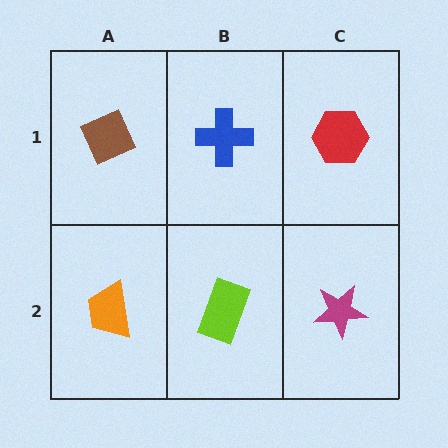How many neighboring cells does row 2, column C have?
2.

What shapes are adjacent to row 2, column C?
A red hexagon (row 1, column C), a lime rectangle (row 2, column B).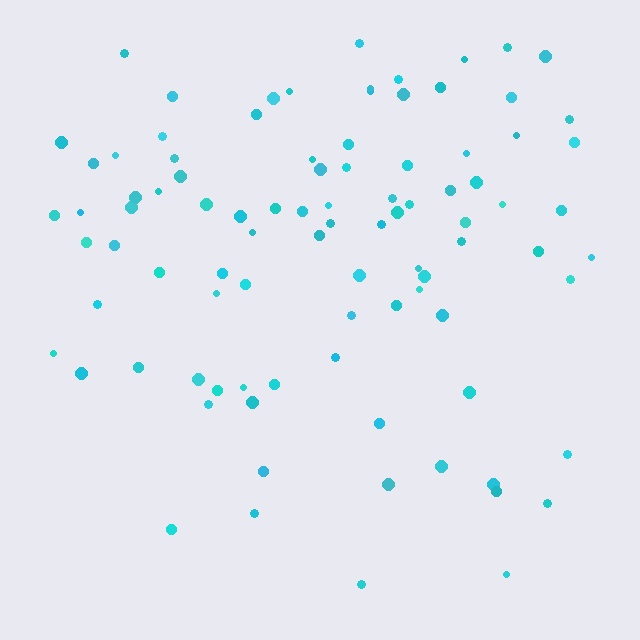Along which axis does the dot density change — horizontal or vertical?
Vertical.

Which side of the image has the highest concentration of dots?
The top.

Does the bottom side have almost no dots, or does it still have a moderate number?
Still a moderate number, just noticeably fewer than the top.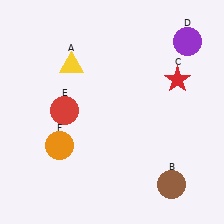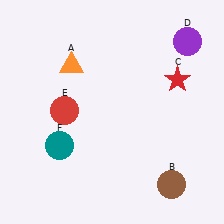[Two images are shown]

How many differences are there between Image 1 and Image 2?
There are 2 differences between the two images.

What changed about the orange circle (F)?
In Image 1, F is orange. In Image 2, it changed to teal.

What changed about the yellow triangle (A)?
In Image 1, A is yellow. In Image 2, it changed to orange.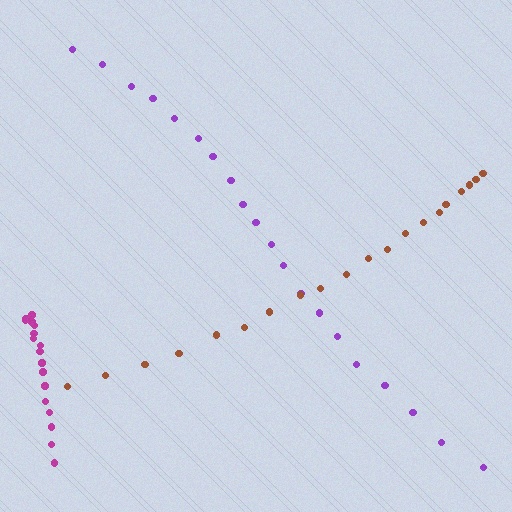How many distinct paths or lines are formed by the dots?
There are 3 distinct paths.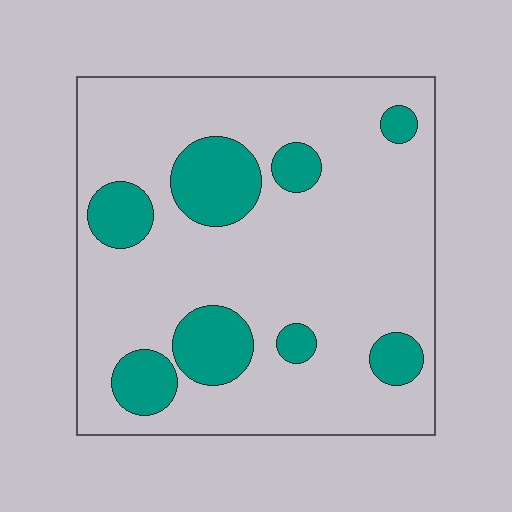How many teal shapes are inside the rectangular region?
8.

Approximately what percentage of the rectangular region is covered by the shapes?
Approximately 20%.